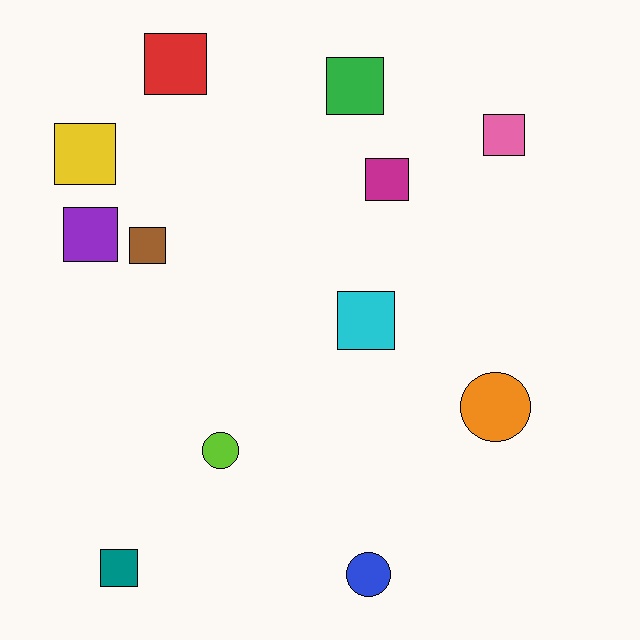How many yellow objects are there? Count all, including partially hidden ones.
There is 1 yellow object.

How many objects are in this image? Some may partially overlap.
There are 12 objects.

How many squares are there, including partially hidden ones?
There are 9 squares.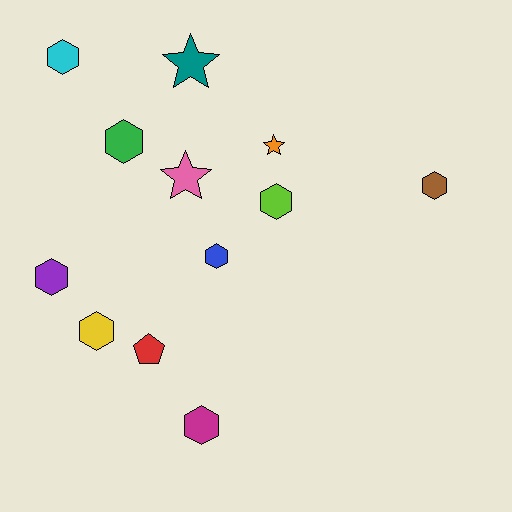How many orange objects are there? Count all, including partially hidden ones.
There is 1 orange object.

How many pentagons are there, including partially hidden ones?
There is 1 pentagon.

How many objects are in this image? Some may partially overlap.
There are 12 objects.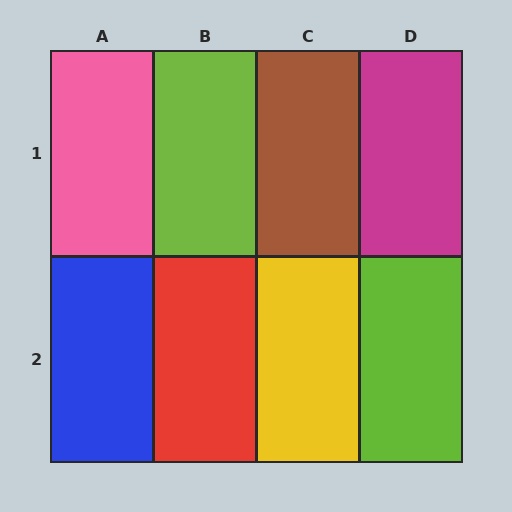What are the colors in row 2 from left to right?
Blue, red, yellow, lime.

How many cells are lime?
2 cells are lime.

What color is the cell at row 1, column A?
Pink.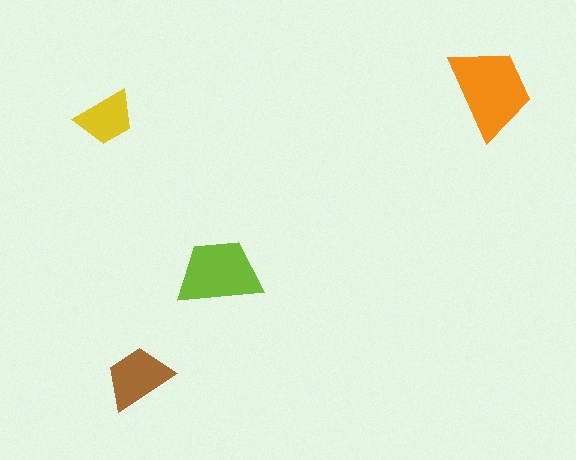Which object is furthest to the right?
The orange trapezoid is rightmost.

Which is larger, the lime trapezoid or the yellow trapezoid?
The lime one.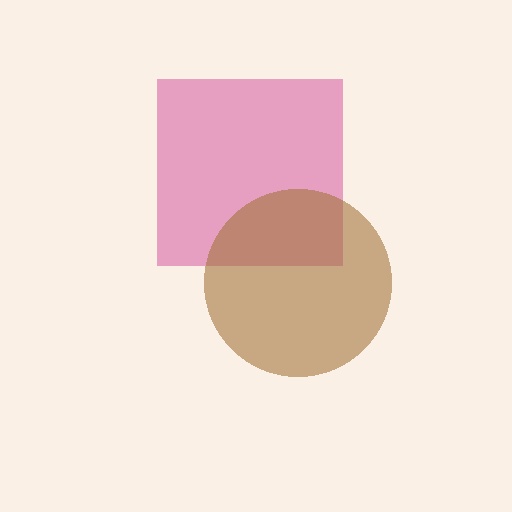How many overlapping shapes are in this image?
There are 2 overlapping shapes in the image.